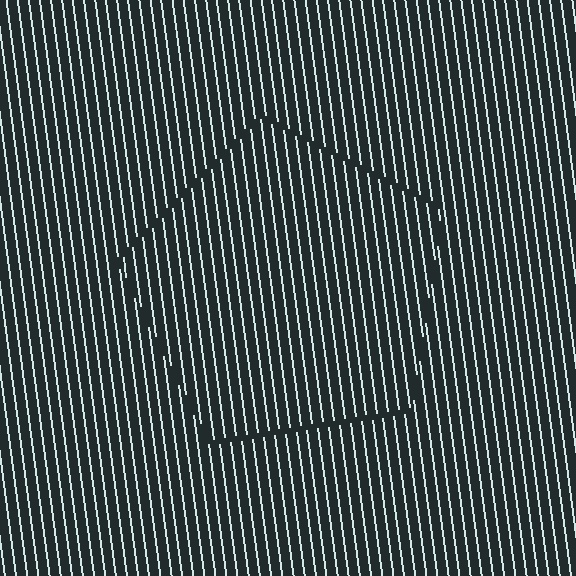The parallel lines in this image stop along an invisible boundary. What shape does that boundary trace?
An illusory pentagon. The interior of the shape contains the same grating, shifted by half a period — the contour is defined by the phase discontinuity where line-ends from the inner and outer gratings abut.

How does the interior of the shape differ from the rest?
The interior of the shape contains the same grating, shifted by half a period — the contour is defined by the phase discontinuity where line-ends from the inner and outer gratings abut.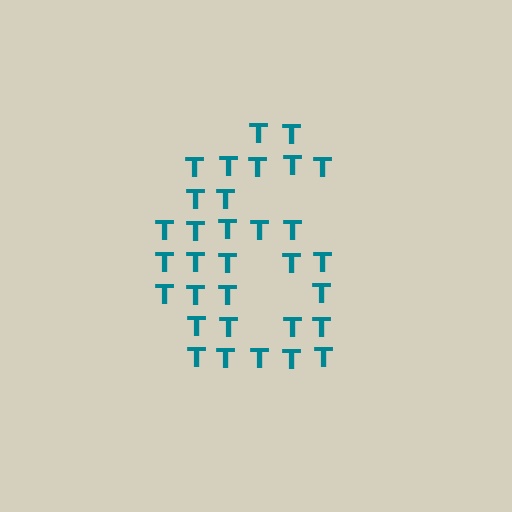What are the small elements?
The small elements are letter T's.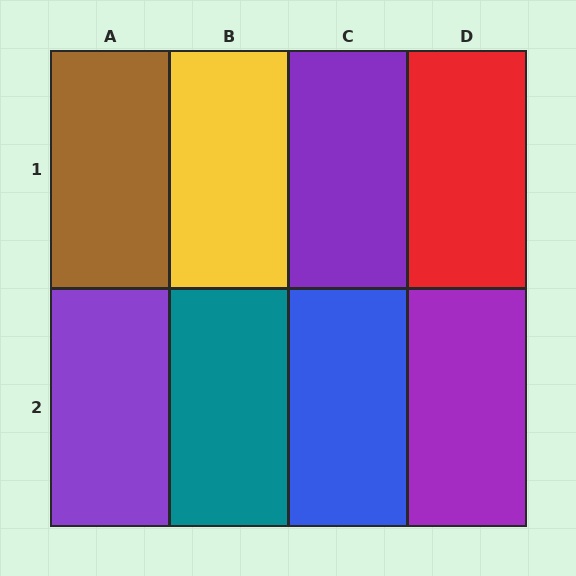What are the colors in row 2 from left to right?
Purple, teal, blue, purple.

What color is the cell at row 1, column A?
Brown.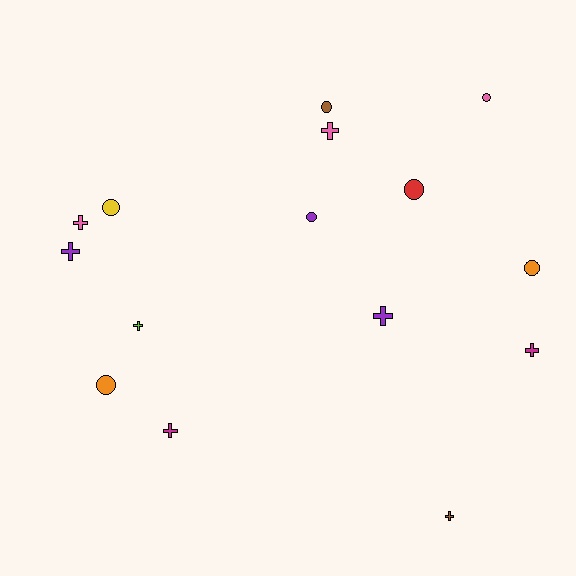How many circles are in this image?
There are 7 circles.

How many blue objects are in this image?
There are no blue objects.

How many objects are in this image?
There are 15 objects.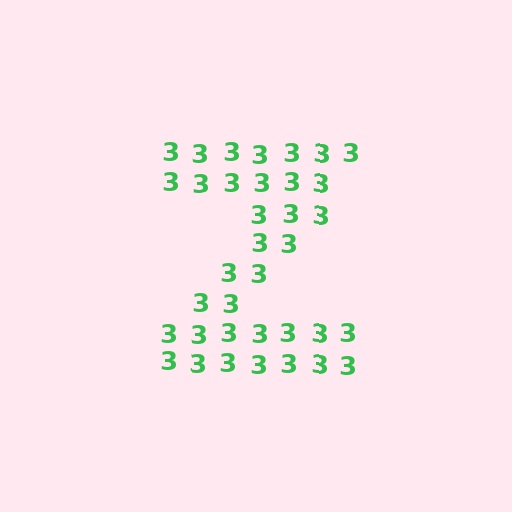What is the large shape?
The large shape is the letter Z.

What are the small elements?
The small elements are digit 3's.